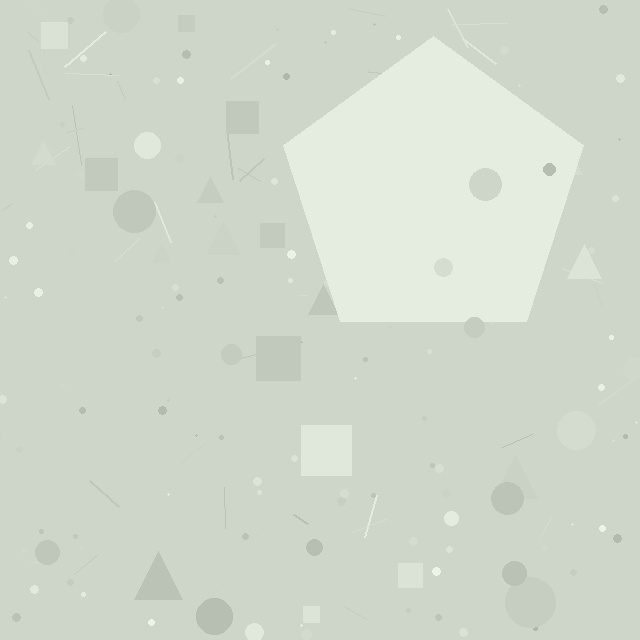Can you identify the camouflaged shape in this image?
The camouflaged shape is a pentagon.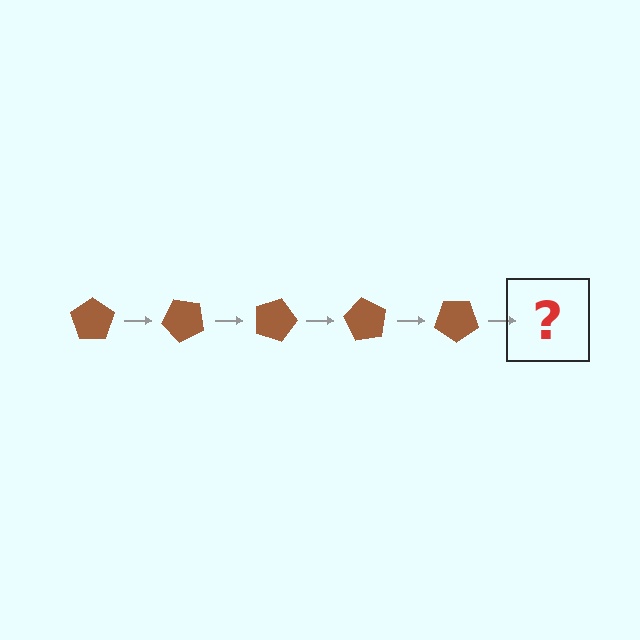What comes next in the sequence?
The next element should be a brown pentagon rotated 225 degrees.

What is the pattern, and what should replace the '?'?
The pattern is that the pentagon rotates 45 degrees each step. The '?' should be a brown pentagon rotated 225 degrees.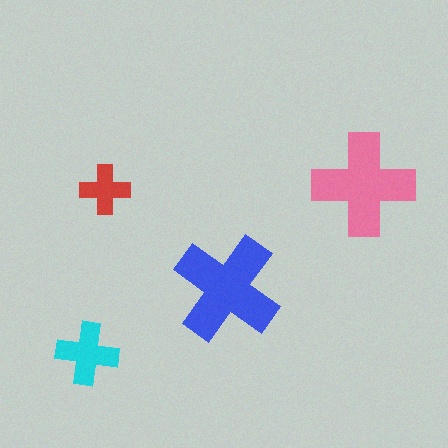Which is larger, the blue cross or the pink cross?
The blue one.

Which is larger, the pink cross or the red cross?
The pink one.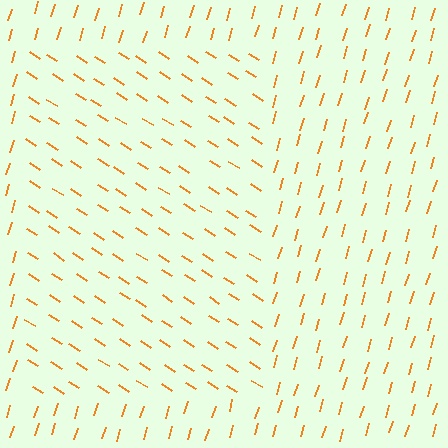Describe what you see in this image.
The image is filled with small orange line segments. A rectangle region in the image has lines oriented differently from the surrounding lines, creating a visible texture boundary.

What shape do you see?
I see a rectangle.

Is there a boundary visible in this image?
Yes, there is a texture boundary formed by a change in line orientation.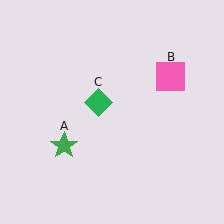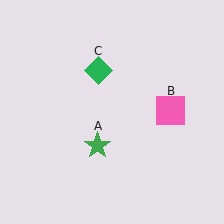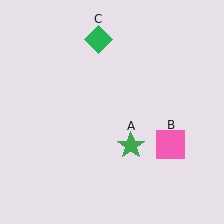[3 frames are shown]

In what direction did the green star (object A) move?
The green star (object A) moved right.